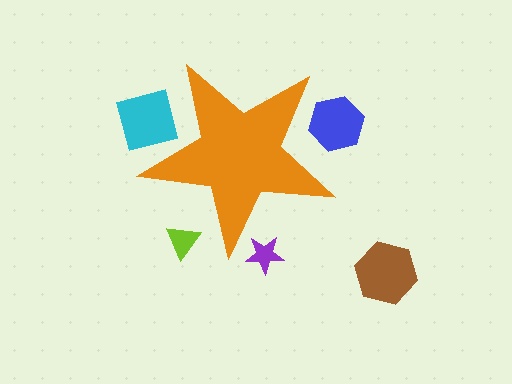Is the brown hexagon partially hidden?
No, the brown hexagon is fully visible.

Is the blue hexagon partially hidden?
Yes, the blue hexagon is partially hidden behind the orange star.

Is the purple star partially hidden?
Yes, the purple star is partially hidden behind the orange star.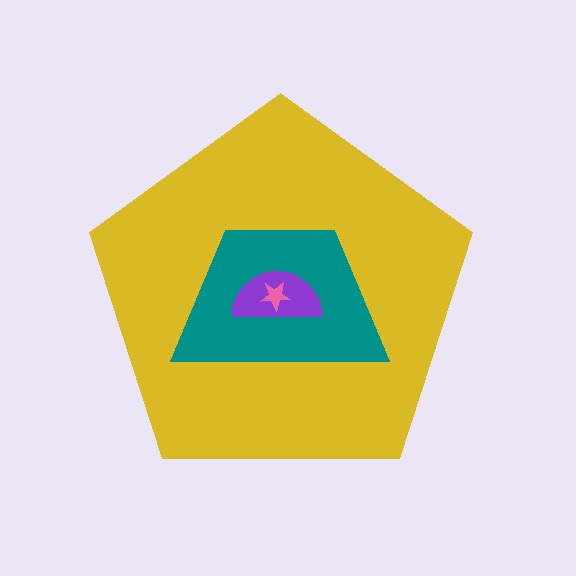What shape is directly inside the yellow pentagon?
The teal trapezoid.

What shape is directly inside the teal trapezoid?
The purple semicircle.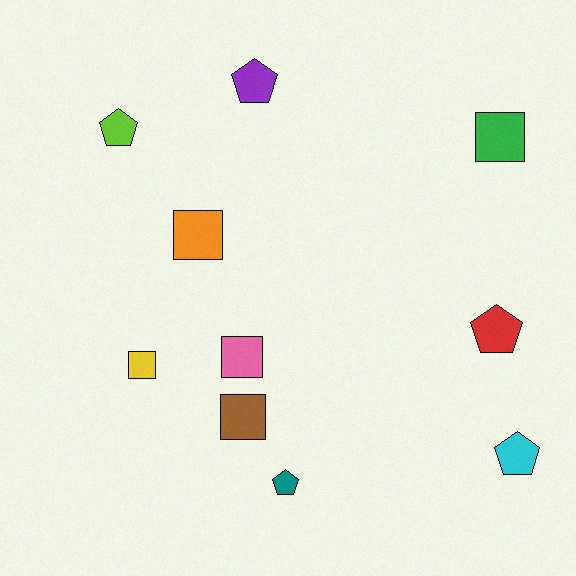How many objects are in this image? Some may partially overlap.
There are 10 objects.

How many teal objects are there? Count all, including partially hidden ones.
There is 1 teal object.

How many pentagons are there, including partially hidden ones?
There are 5 pentagons.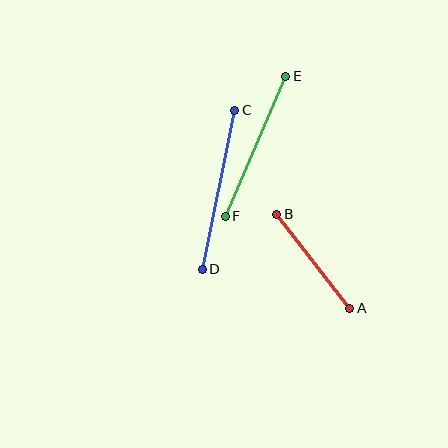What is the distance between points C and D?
The distance is approximately 162 pixels.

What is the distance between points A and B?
The distance is approximately 119 pixels.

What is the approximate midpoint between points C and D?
The midpoint is at approximately (219, 190) pixels.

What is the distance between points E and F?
The distance is approximately 153 pixels.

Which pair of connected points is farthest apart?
Points C and D are farthest apart.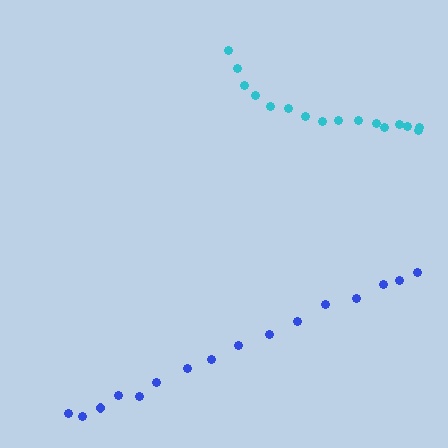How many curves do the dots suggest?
There are 2 distinct paths.